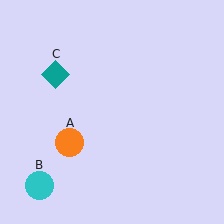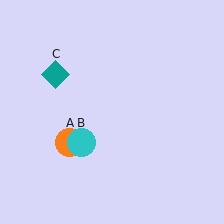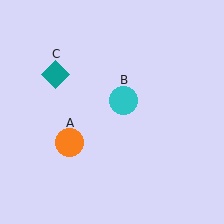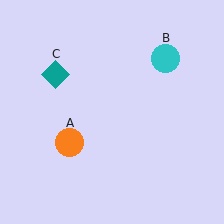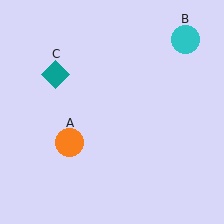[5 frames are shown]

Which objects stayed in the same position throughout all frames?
Orange circle (object A) and teal diamond (object C) remained stationary.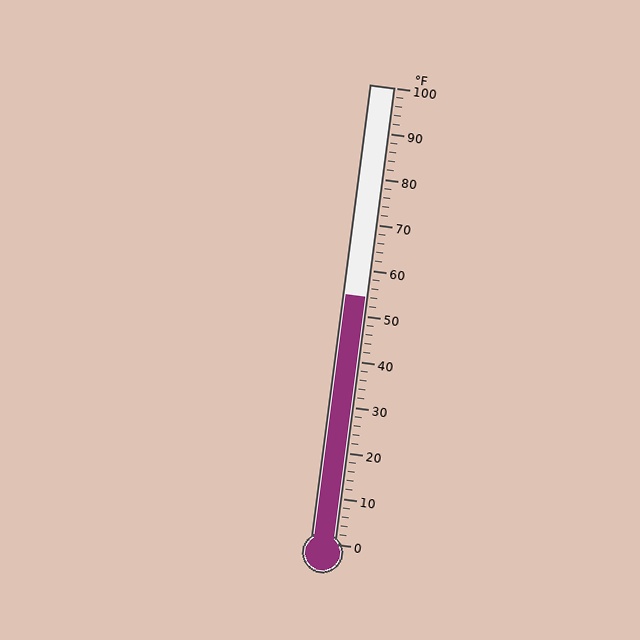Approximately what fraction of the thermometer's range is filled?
The thermometer is filled to approximately 55% of its range.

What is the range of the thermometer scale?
The thermometer scale ranges from 0°F to 100°F.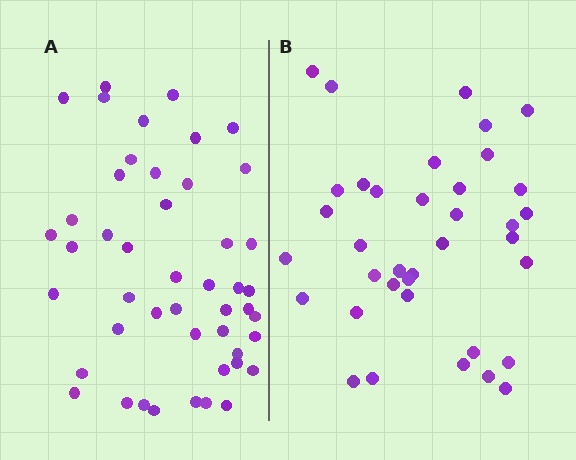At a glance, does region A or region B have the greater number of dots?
Region A (the left region) has more dots.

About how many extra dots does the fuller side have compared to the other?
Region A has roughly 10 or so more dots than region B.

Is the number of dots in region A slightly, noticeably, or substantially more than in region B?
Region A has noticeably more, but not dramatically so. The ratio is roughly 1.3 to 1.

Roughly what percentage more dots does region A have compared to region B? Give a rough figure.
About 25% more.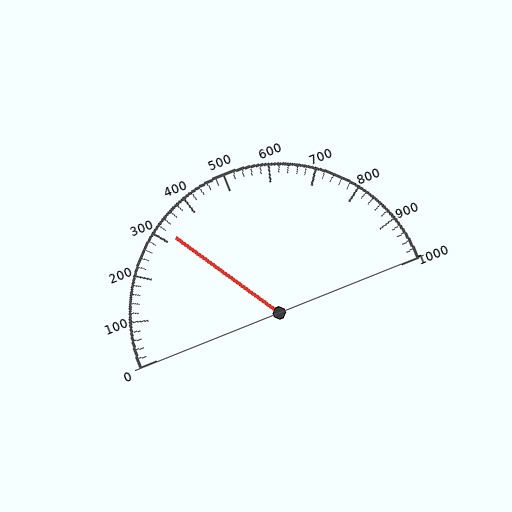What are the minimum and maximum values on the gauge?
The gauge ranges from 0 to 1000.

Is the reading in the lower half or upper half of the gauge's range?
The reading is in the lower half of the range (0 to 1000).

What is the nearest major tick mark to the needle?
The nearest major tick mark is 300.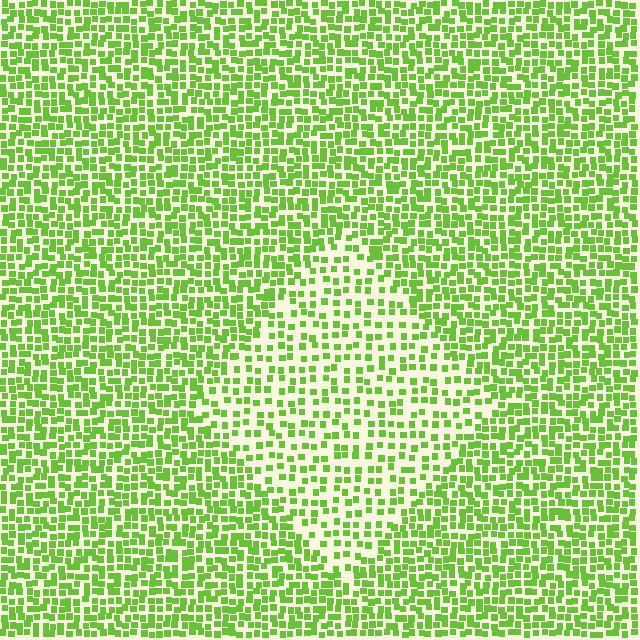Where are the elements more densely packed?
The elements are more densely packed outside the diamond boundary.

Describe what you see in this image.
The image contains small lime elements arranged at two different densities. A diamond-shaped region is visible where the elements are less densely packed than the surrounding area.